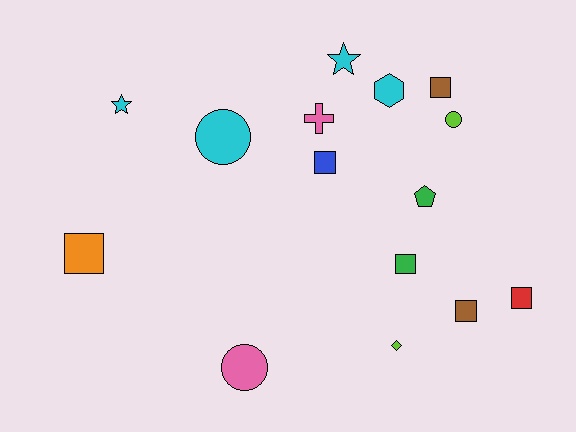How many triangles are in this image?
There are no triangles.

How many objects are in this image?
There are 15 objects.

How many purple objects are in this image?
There are no purple objects.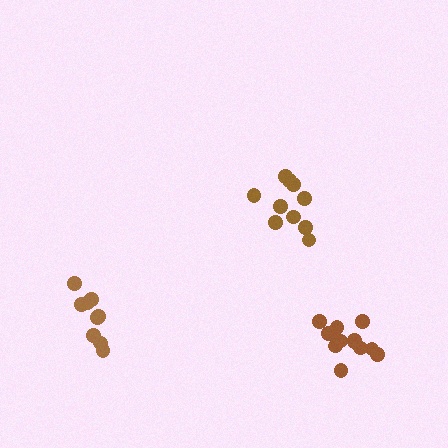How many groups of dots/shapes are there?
There are 3 groups.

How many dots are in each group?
Group 1: 10 dots, Group 2: 9 dots, Group 3: 12 dots (31 total).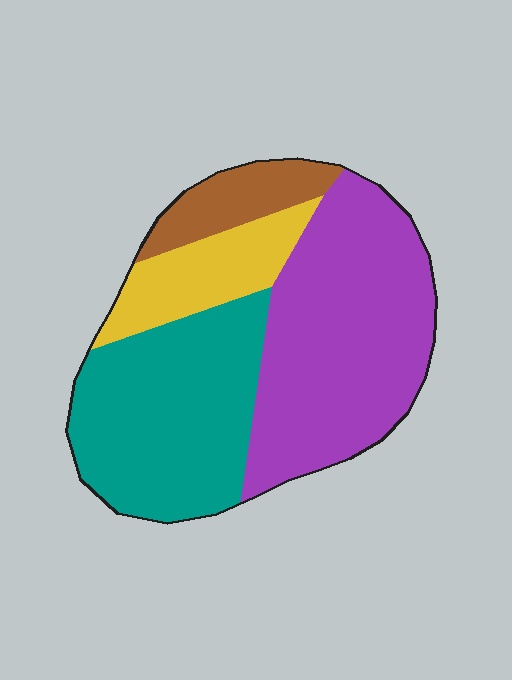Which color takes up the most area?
Purple, at roughly 40%.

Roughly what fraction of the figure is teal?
Teal covers 35% of the figure.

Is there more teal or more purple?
Purple.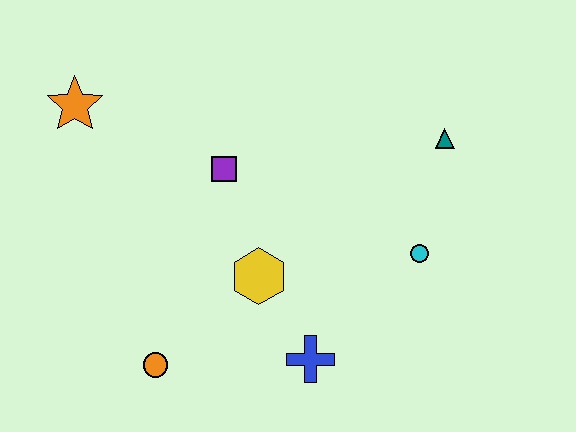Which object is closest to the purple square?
The yellow hexagon is closest to the purple square.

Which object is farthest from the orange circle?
The teal triangle is farthest from the orange circle.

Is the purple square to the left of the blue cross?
Yes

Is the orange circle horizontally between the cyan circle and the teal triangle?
No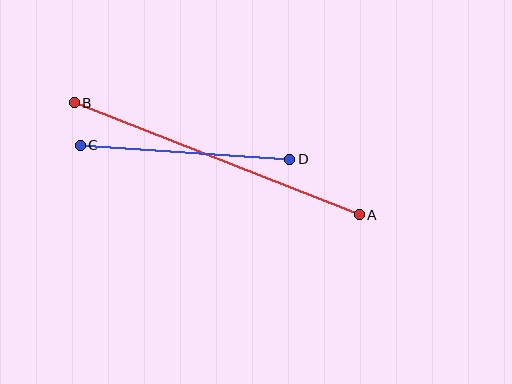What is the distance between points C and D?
The distance is approximately 210 pixels.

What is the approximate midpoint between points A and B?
The midpoint is at approximately (217, 159) pixels.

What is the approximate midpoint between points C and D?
The midpoint is at approximately (185, 152) pixels.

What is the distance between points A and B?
The distance is approximately 306 pixels.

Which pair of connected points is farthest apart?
Points A and B are farthest apart.